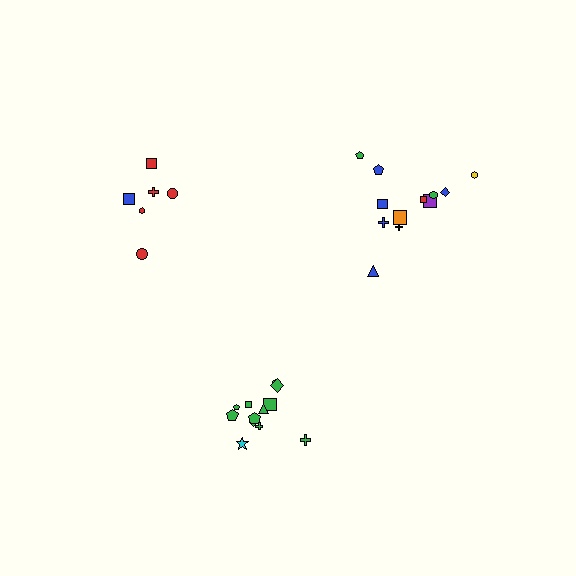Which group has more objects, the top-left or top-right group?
The top-right group.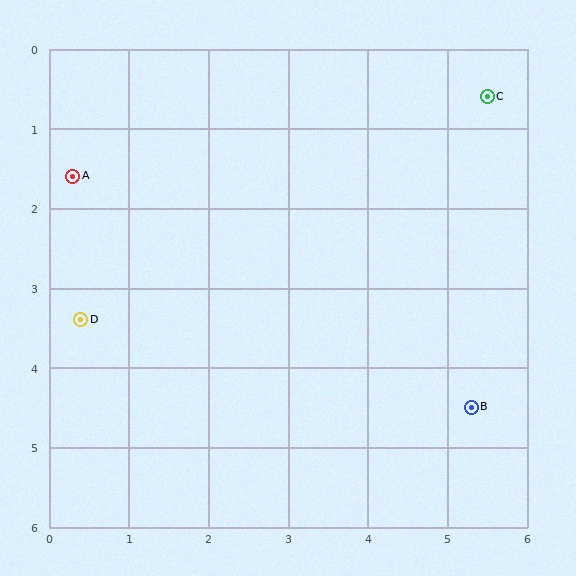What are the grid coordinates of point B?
Point B is at approximately (5.3, 4.5).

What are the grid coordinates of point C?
Point C is at approximately (5.5, 0.6).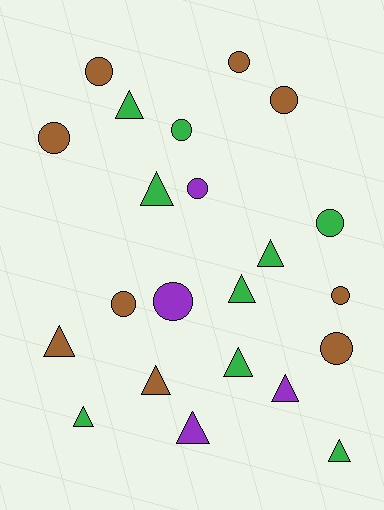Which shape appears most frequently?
Triangle, with 11 objects.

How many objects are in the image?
There are 22 objects.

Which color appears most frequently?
Brown, with 9 objects.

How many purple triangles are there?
There are 2 purple triangles.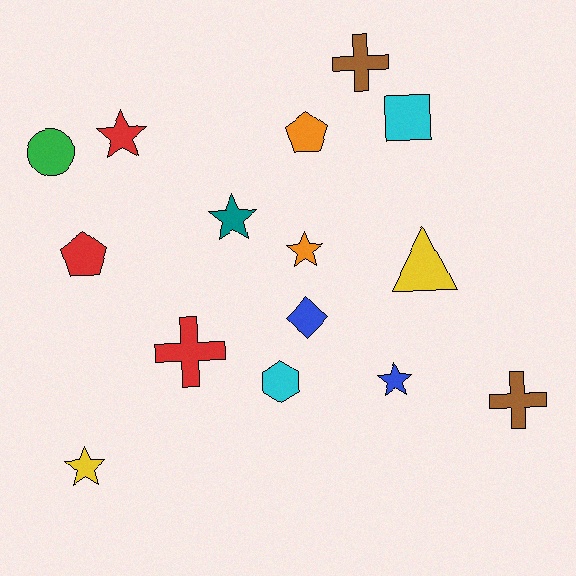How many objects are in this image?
There are 15 objects.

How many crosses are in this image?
There are 3 crosses.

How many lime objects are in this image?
There are no lime objects.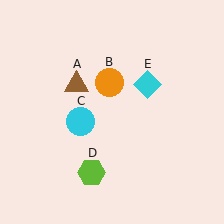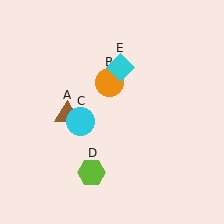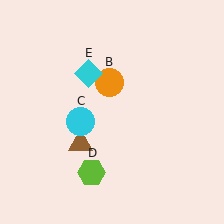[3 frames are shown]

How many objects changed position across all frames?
2 objects changed position: brown triangle (object A), cyan diamond (object E).